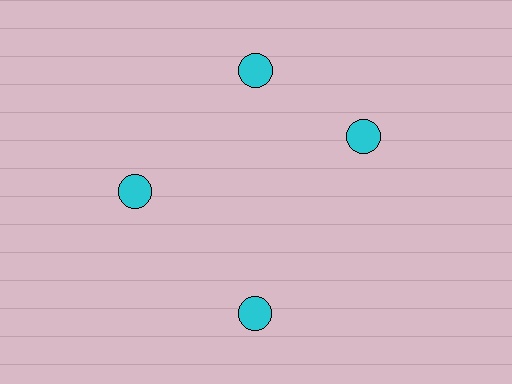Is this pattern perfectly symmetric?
No. The 4 cyan circles are arranged in a ring, but one element near the 3 o'clock position is rotated out of alignment along the ring, breaking the 4-fold rotational symmetry.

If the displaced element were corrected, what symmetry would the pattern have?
It would have 4-fold rotational symmetry — the pattern would map onto itself every 90 degrees.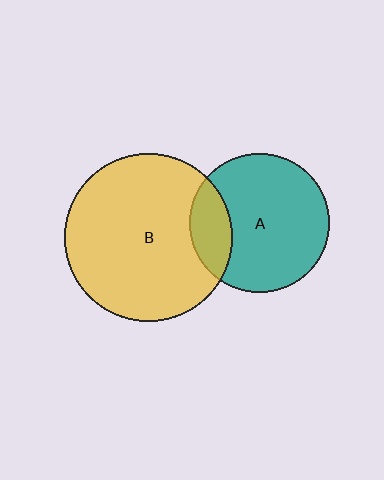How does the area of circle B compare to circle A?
Approximately 1.5 times.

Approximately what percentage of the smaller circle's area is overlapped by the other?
Approximately 20%.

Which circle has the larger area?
Circle B (yellow).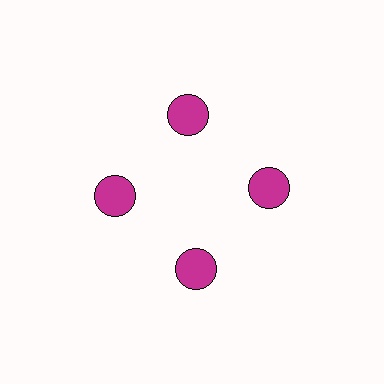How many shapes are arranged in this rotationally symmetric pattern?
There are 4 shapes, arranged in 4 groups of 1.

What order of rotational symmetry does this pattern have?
This pattern has 4-fold rotational symmetry.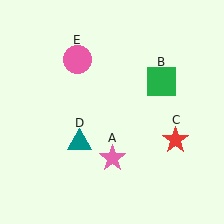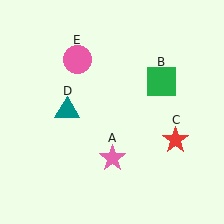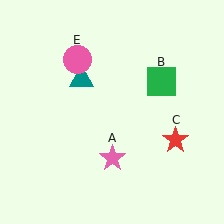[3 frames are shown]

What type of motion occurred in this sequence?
The teal triangle (object D) rotated clockwise around the center of the scene.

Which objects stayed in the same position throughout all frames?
Pink star (object A) and green square (object B) and red star (object C) and pink circle (object E) remained stationary.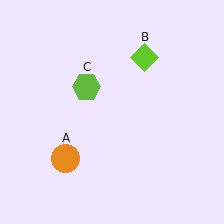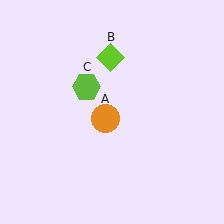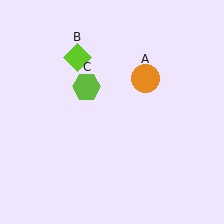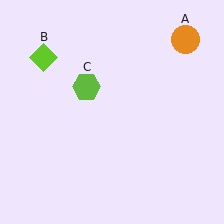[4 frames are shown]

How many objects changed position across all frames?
2 objects changed position: orange circle (object A), lime diamond (object B).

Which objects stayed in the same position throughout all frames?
Lime hexagon (object C) remained stationary.